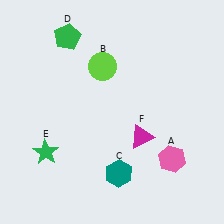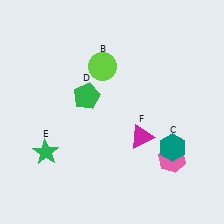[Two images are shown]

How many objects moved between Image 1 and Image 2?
2 objects moved between the two images.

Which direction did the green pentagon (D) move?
The green pentagon (D) moved down.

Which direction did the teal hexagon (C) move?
The teal hexagon (C) moved right.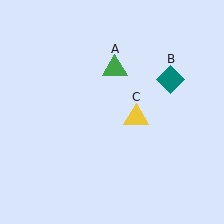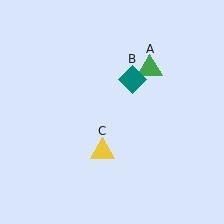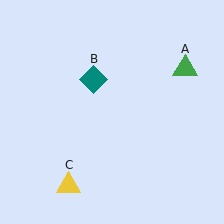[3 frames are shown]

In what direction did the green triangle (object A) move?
The green triangle (object A) moved right.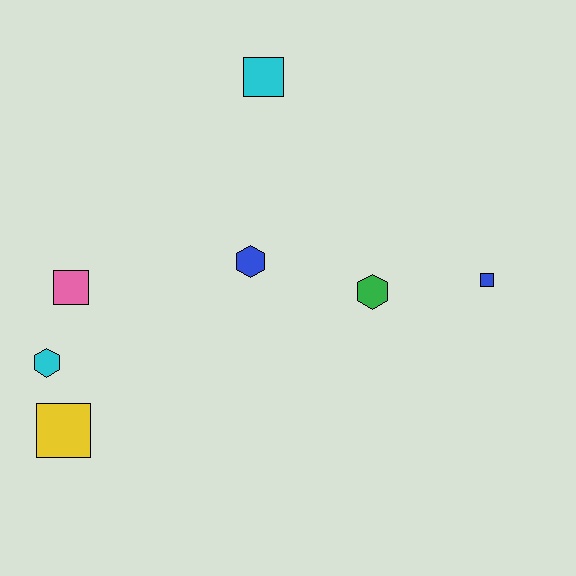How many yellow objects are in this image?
There is 1 yellow object.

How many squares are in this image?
There are 4 squares.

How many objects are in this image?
There are 7 objects.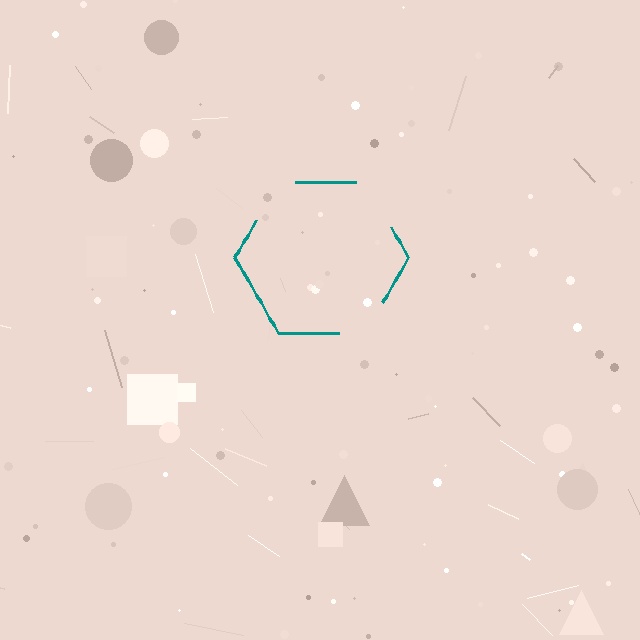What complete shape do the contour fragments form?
The contour fragments form a hexagon.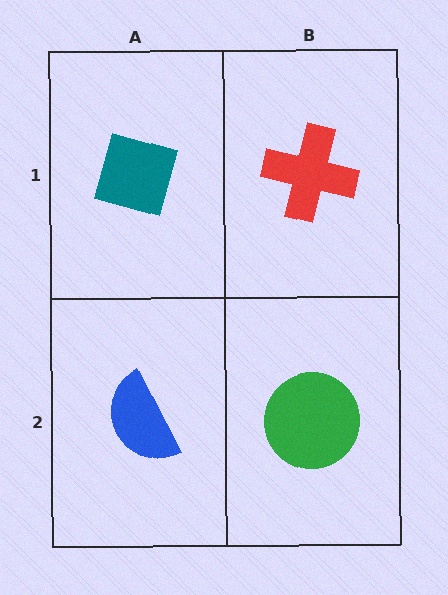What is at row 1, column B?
A red cross.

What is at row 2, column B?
A green circle.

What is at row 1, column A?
A teal diamond.